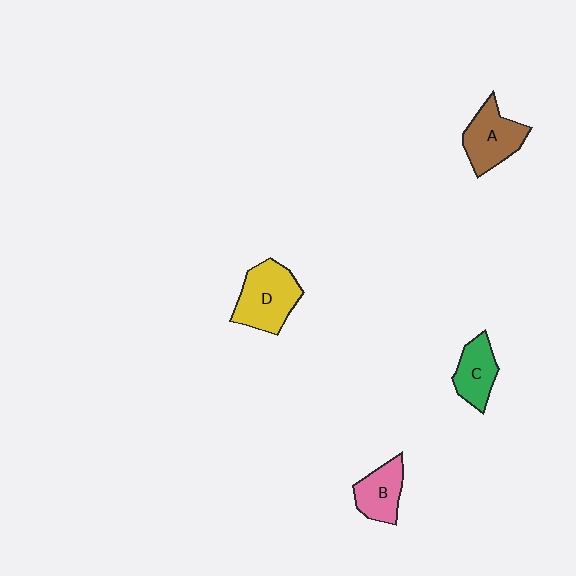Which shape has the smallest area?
Shape B (pink).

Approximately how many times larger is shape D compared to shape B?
Approximately 1.5 times.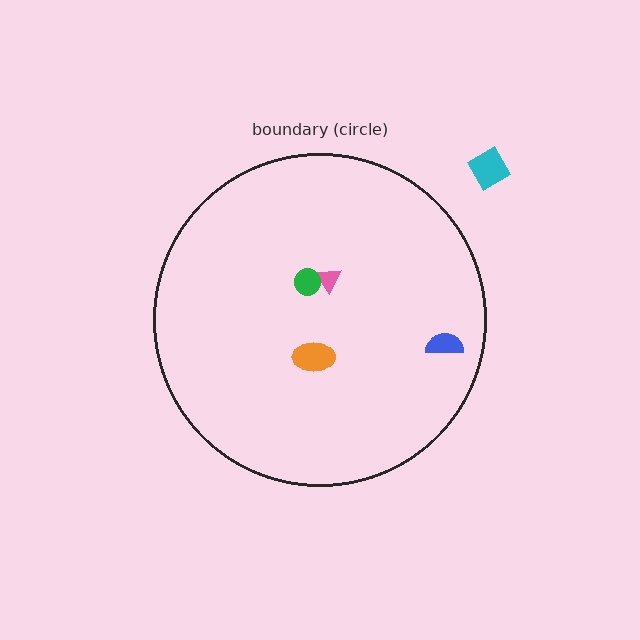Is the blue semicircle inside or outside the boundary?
Inside.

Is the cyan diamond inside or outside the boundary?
Outside.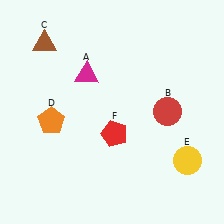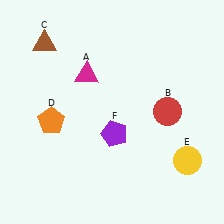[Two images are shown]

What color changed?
The pentagon (F) changed from red in Image 1 to purple in Image 2.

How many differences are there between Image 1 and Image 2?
There is 1 difference between the two images.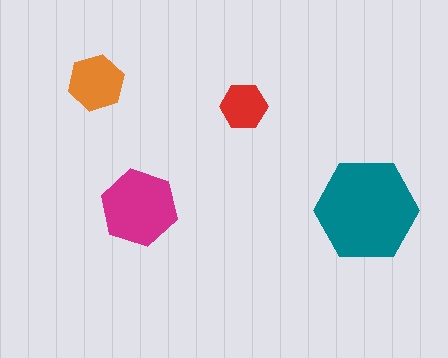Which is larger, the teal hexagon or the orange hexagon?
The teal one.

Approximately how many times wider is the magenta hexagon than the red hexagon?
About 1.5 times wider.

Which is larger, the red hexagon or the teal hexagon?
The teal one.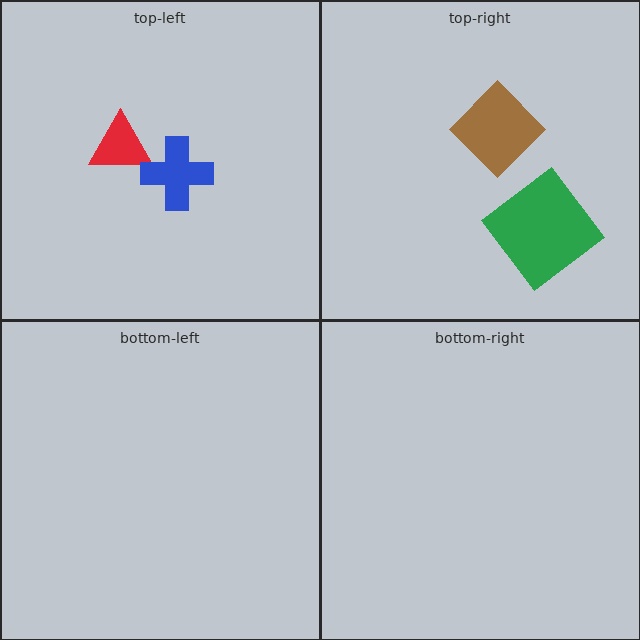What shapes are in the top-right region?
The brown diamond, the green diamond.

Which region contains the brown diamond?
The top-right region.